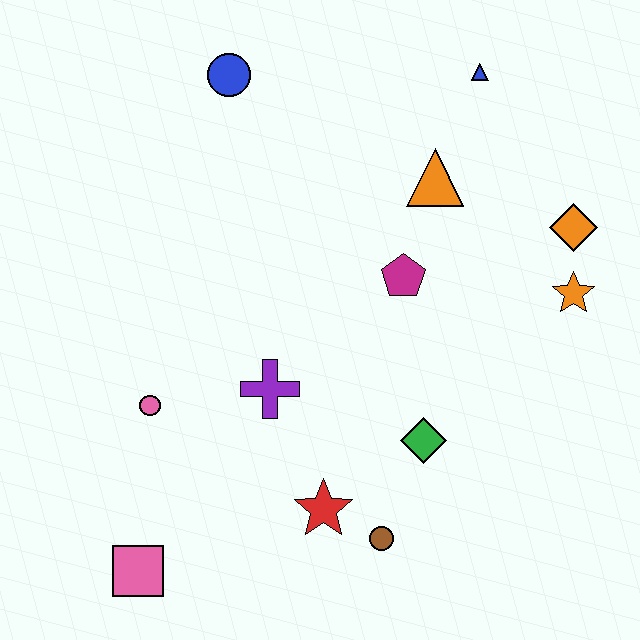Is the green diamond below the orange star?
Yes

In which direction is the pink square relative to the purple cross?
The pink square is below the purple cross.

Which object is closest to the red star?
The brown circle is closest to the red star.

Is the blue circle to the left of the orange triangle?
Yes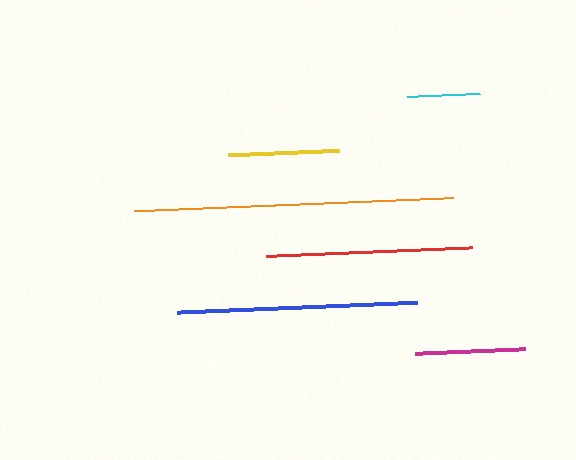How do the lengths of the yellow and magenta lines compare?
The yellow and magenta lines are approximately the same length.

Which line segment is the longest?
The orange line is the longest at approximately 319 pixels.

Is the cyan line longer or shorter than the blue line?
The blue line is longer than the cyan line.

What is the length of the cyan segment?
The cyan segment is approximately 73 pixels long.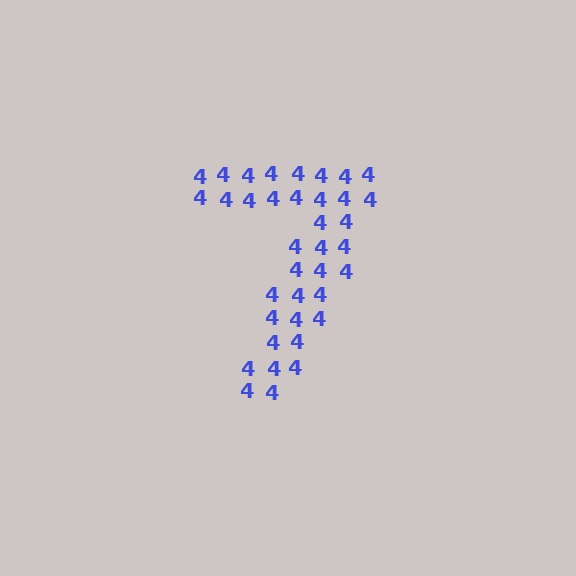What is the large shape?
The large shape is the digit 7.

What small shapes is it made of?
It is made of small digit 4's.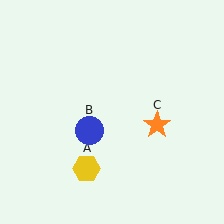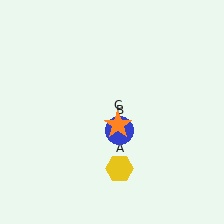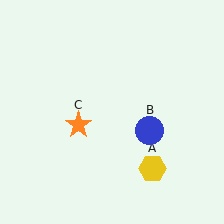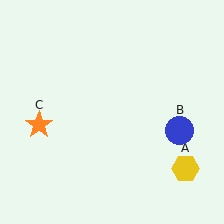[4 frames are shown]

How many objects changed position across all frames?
3 objects changed position: yellow hexagon (object A), blue circle (object B), orange star (object C).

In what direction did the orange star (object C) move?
The orange star (object C) moved left.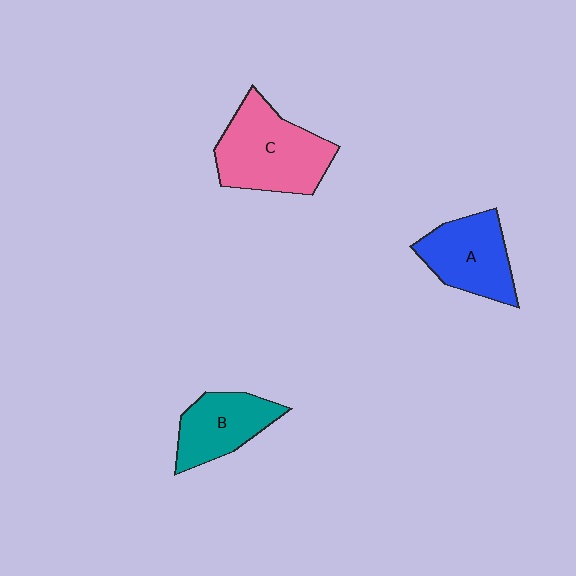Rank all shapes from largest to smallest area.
From largest to smallest: C (pink), A (blue), B (teal).